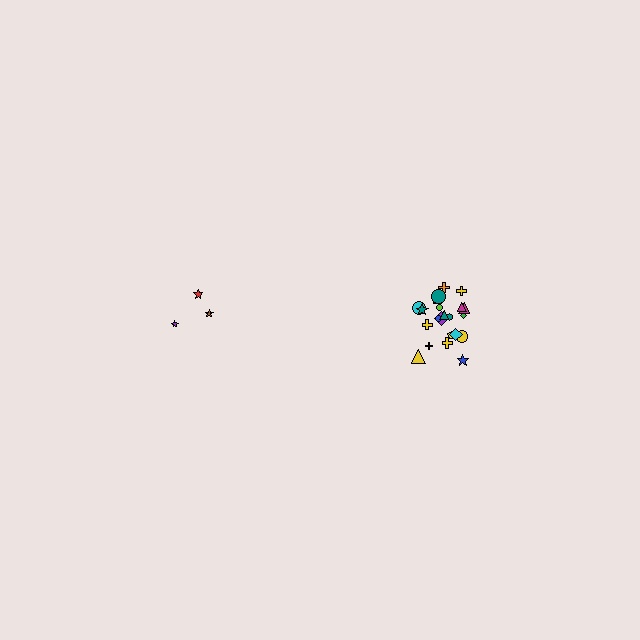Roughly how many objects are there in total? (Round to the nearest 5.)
Roughly 25 objects in total.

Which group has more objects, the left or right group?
The right group.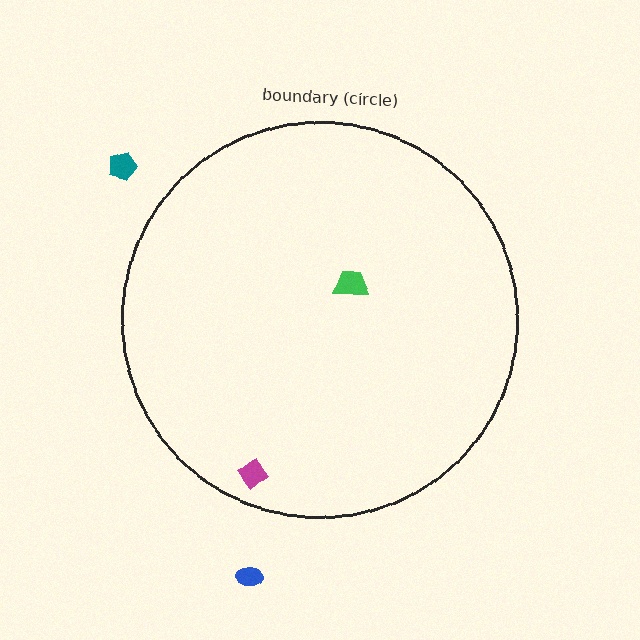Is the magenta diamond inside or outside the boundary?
Inside.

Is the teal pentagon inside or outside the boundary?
Outside.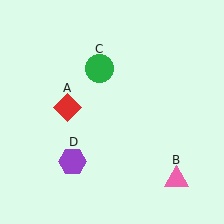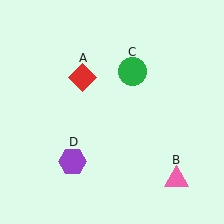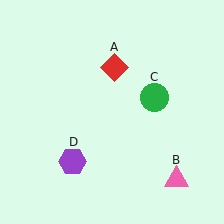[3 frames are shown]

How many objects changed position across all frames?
2 objects changed position: red diamond (object A), green circle (object C).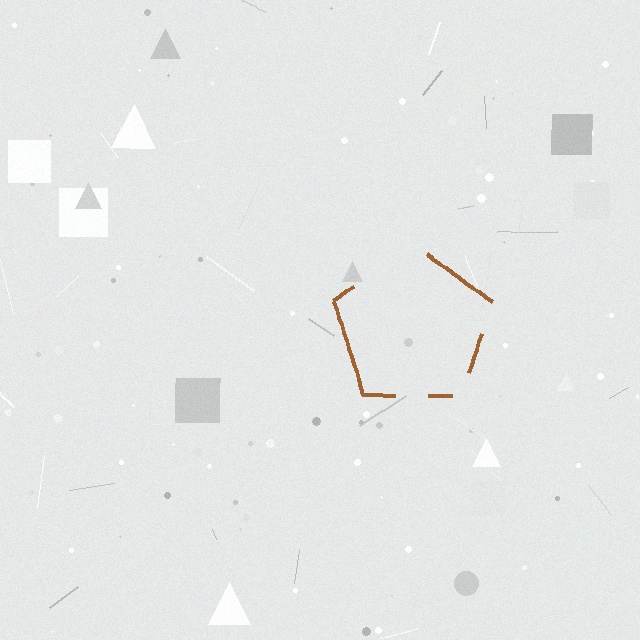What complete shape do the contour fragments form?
The contour fragments form a pentagon.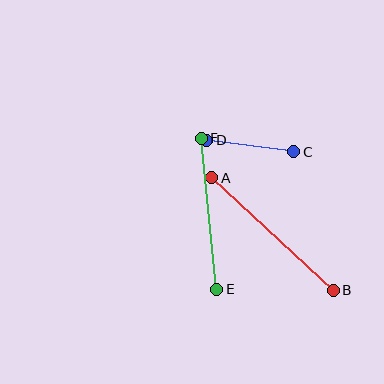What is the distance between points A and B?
The distance is approximately 166 pixels.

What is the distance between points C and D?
The distance is approximately 88 pixels.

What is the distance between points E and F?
The distance is approximately 152 pixels.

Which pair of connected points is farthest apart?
Points A and B are farthest apart.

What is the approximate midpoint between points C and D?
The midpoint is at approximately (250, 146) pixels.